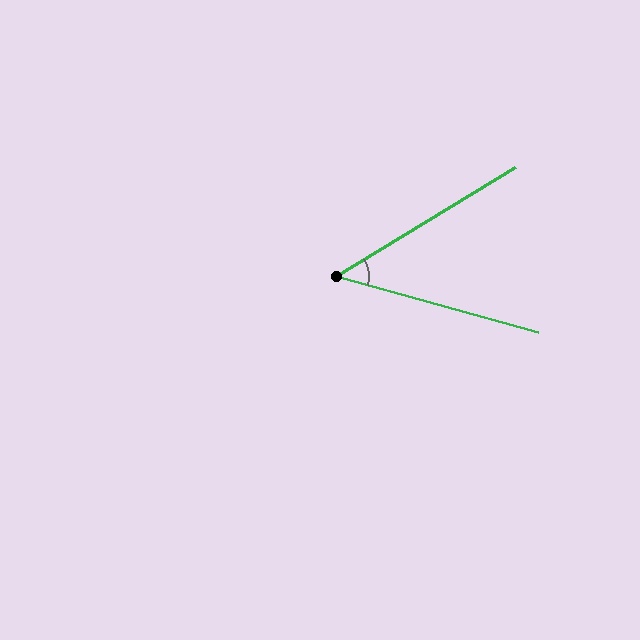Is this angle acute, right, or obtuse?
It is acute.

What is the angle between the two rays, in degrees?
Approximately 47 degrees.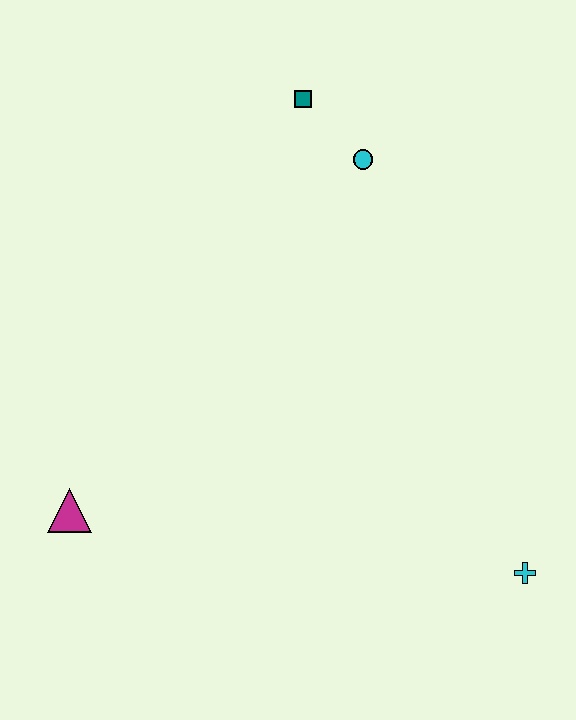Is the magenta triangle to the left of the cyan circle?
Yes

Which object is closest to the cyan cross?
The cyan circle is closest to the cyan cross.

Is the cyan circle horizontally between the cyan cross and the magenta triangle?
Yes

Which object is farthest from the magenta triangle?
The teal square is farthest from the magenta triangle.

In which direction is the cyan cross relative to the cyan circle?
The cyan cross is below the cyan circle.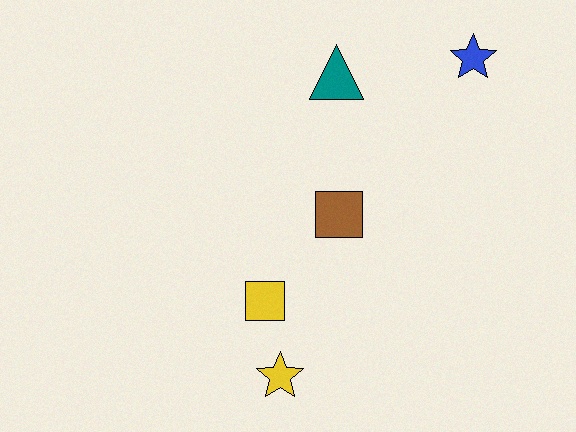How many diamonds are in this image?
There are no diamonds.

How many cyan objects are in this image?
There are no cyan objects.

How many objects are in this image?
There are 5 objects.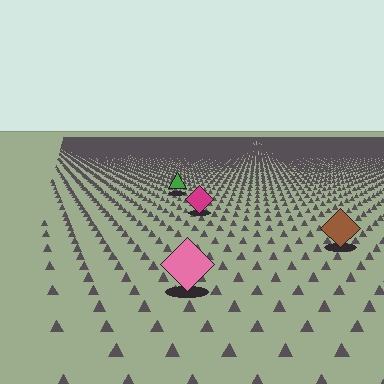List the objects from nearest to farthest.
From nearest to farthest: the pink diamond, the brown diamond, the magenta diamond, the green triangle.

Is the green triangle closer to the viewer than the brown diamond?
No. The brown diamond is closer — you can tell from the texture gradient: the ground texture is coarser near it.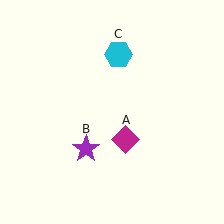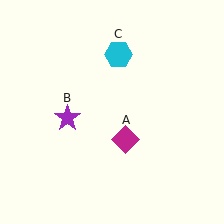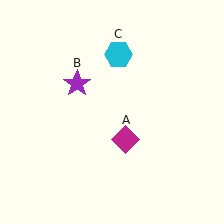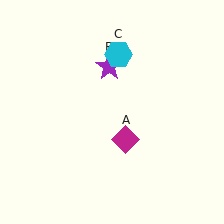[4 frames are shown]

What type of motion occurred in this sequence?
The purple star (object B) rotated clockwise around the center of the scene.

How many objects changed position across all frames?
1 object changed position: purple star (object B).